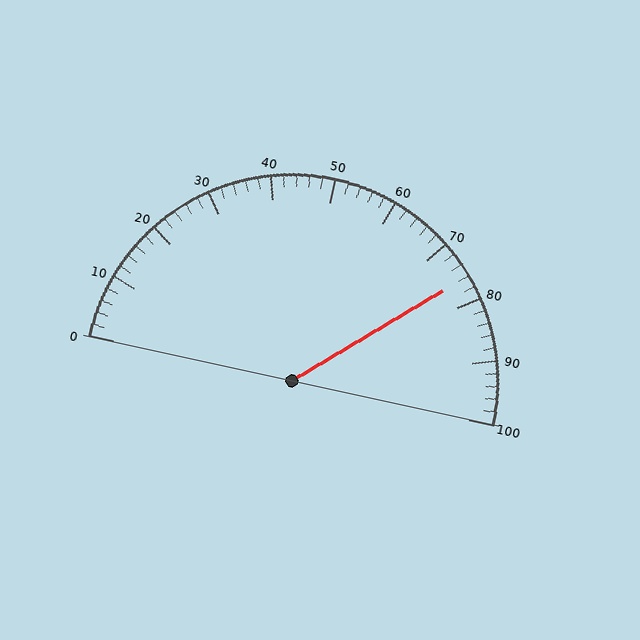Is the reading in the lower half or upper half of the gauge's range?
The reading is in the upper half of the range (0 to 100).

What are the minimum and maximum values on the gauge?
The gauge ranges from 0 to 100.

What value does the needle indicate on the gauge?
The needle indicates approximately 76.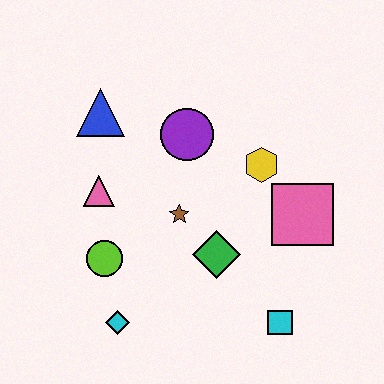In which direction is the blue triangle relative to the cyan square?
The blue triangle is above the cyan square.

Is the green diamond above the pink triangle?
No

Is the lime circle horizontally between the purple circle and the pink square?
No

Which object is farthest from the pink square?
The blue triangle is farthest from the pink square.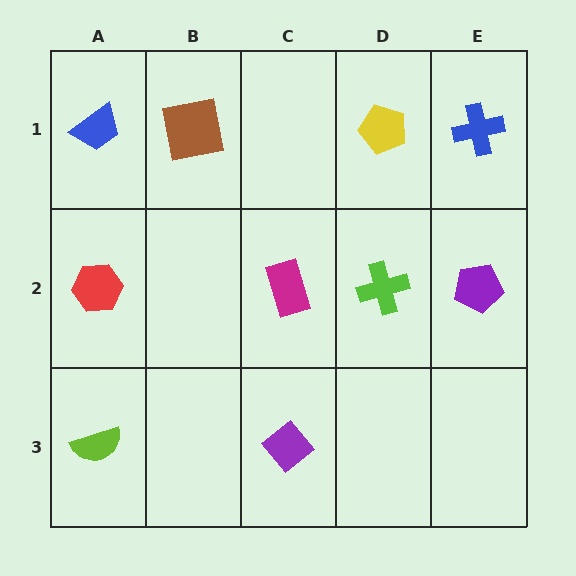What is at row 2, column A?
A red hexagon.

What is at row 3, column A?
A lime semicircle.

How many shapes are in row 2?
4 shapes.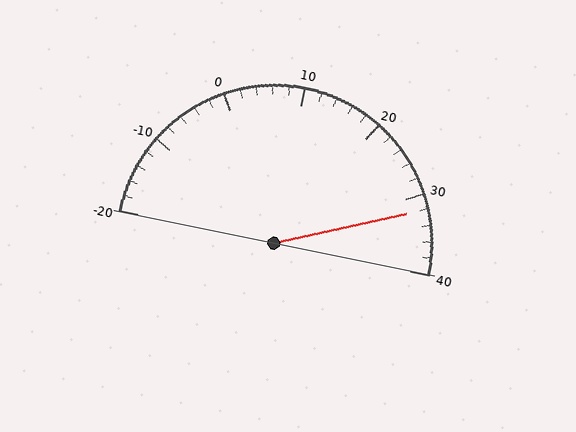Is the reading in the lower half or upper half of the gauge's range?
The reading is in the upper half of the range (-20 to 40).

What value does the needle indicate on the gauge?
The needle indicates approximately 32.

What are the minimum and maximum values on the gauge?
The gauge ranges from -20 to 40.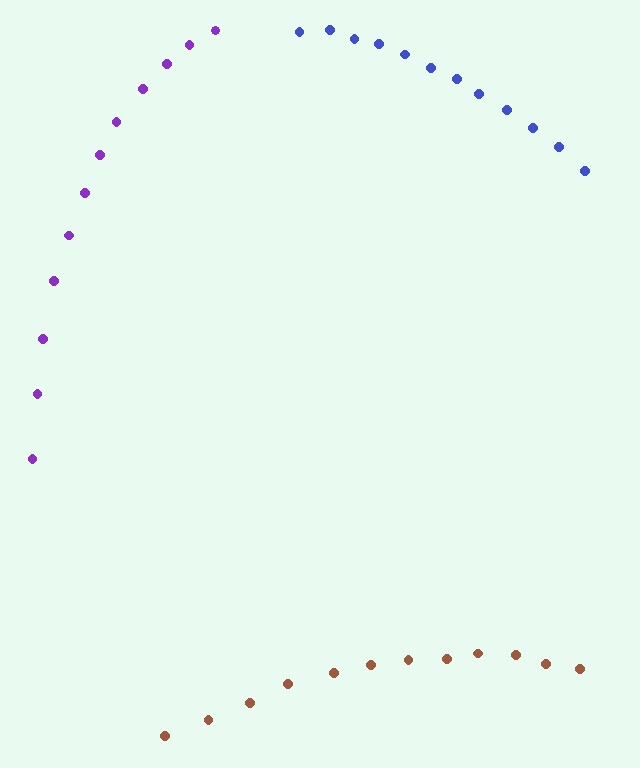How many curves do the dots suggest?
There are 3 distinct paths.